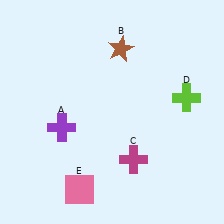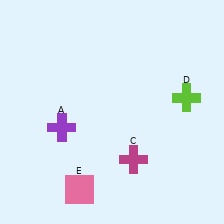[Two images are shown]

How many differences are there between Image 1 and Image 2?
There is 1 difference between the two images.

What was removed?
The brown star (B) was removed in Image 2.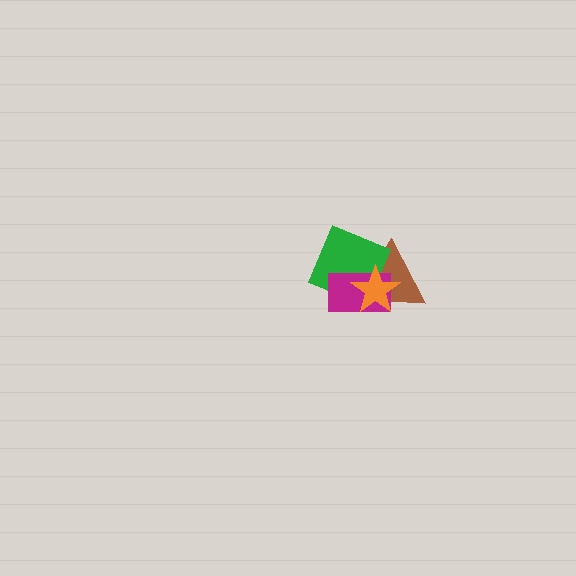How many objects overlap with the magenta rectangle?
3 objects overlap with the magenta rectangle.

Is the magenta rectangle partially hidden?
Yes, it is partially covered by another shape.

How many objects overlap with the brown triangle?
3 objects overlap with the brown triangle.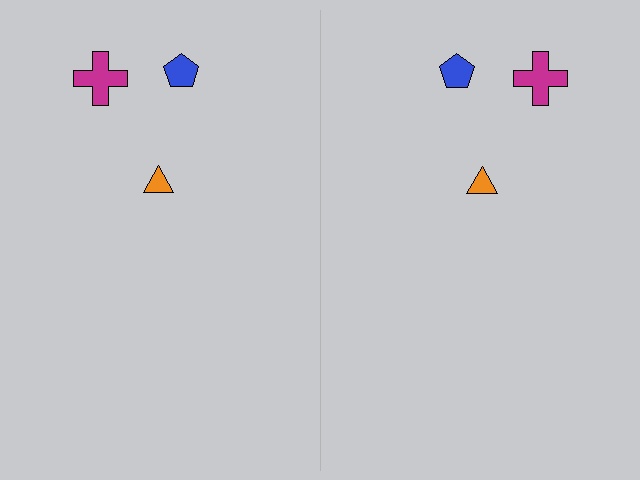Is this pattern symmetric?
Yes, this pattern has bilateral (reflection) symmetry.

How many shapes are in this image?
There are 6 shapes in this image.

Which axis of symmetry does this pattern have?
The pattern has a vertical axis of symmetry running through the center of the image.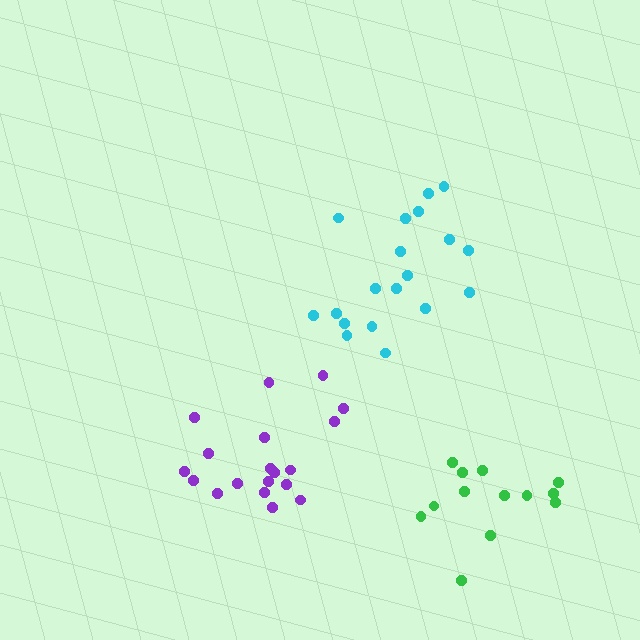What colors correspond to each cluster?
The clusters are colored: purple, cyan, green.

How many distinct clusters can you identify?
There are 3 distinct clusters.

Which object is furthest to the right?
The green cluster is rightmost.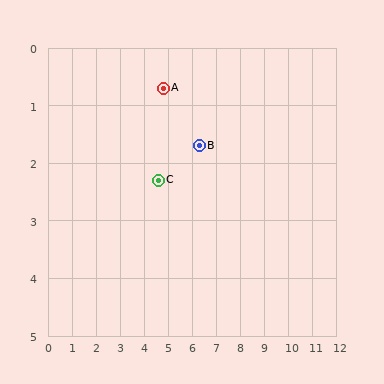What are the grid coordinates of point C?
Point C is at approximately (4.6, 2.3).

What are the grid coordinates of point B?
Point B is at approximately (6.3, 1.7).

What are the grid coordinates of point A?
Point A is at approximately (4.8, 0.7).